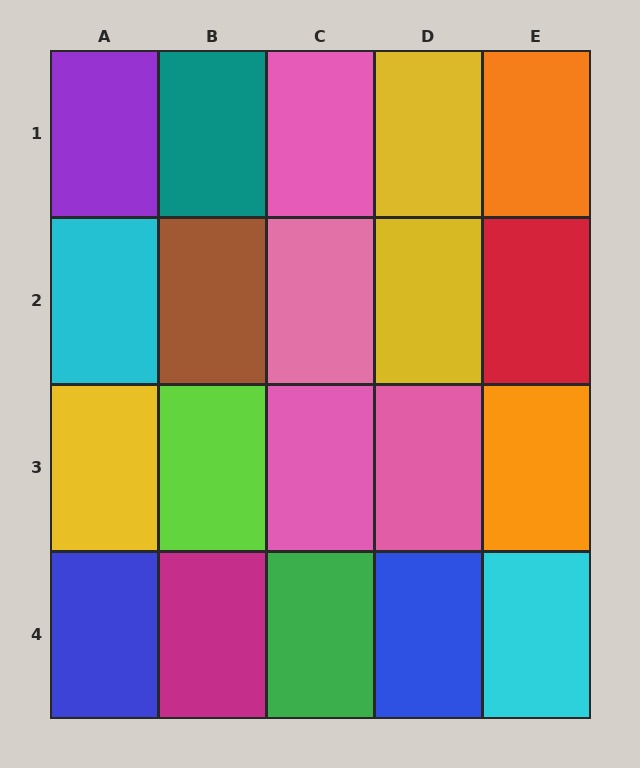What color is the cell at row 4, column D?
Blue.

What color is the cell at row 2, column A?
Cyan.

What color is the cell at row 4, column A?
Blue.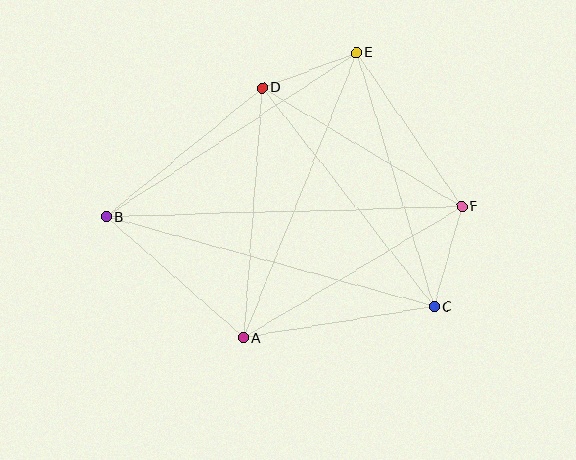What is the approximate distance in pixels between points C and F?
The distance between C and F is approximately 104 pixels.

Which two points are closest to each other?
Points D and E are closest to each other.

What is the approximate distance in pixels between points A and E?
The distance between A and E is approximately 307 pixels.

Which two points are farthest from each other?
Points B and F are farthest from each other.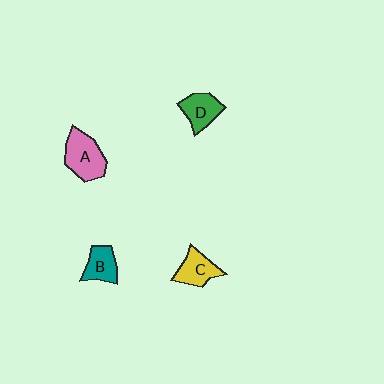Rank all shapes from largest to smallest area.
From largest to smallest: A (pink), D (green), C (yellow), B (teal).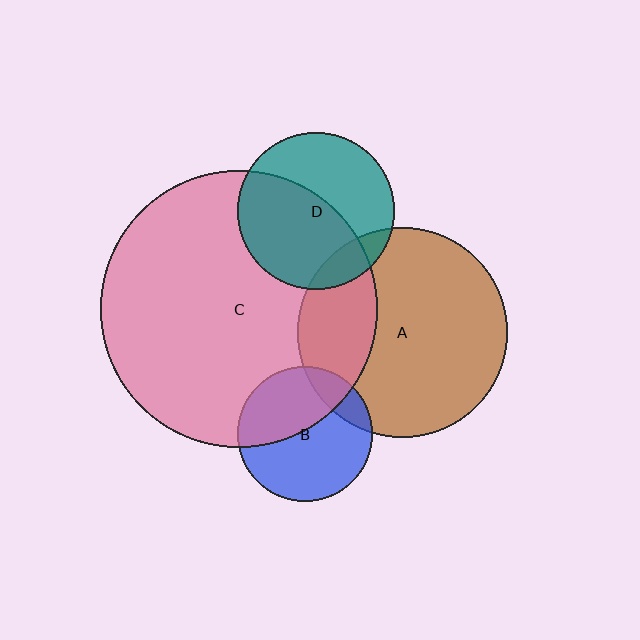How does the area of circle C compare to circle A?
Approximately 1.7 times.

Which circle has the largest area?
Circle C (pink).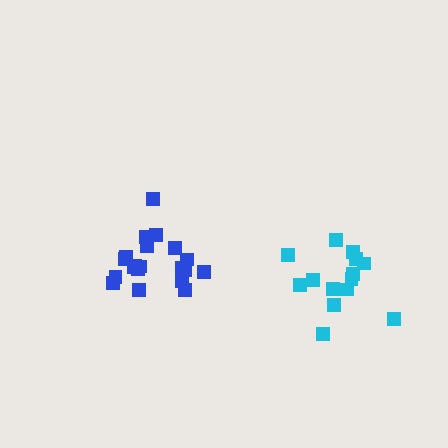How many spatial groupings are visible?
There are 2 spatial groupings.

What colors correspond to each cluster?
The clusters are colored: blue, cyan.